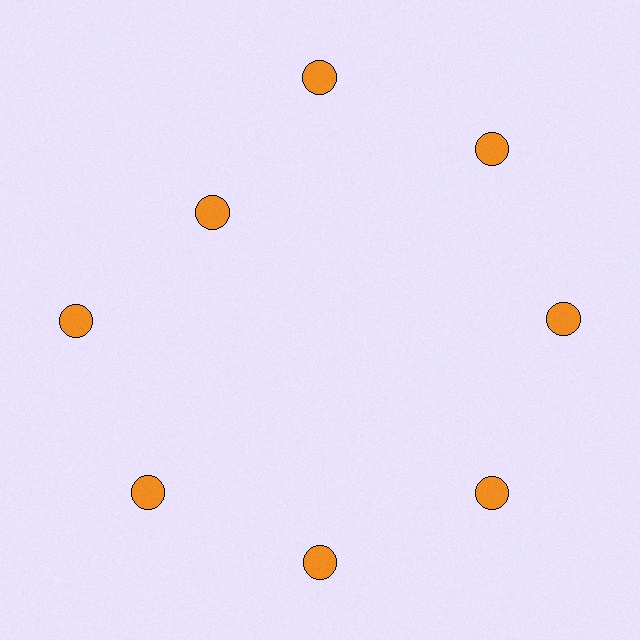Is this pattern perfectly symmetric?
No. The 8 orange circles are arranged in a ring, but one element near the 10 o'clock position is pulled inward toward the center, breaking the 8-fold rotational symmetry.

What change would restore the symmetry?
The symmetry would be restored by moving it outward, back onto the ring so that all 8 circles sit at equal angles and equal distance from the center.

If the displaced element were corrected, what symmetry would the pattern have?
It would have 8-fold rotational symmetry — the pattern would map onto itself every 45 degrees.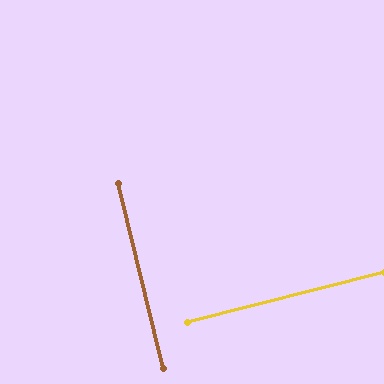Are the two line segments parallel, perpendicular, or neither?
Perpendicular — they meet at approximately 89°.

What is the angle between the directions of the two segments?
Approximately 89 degrees.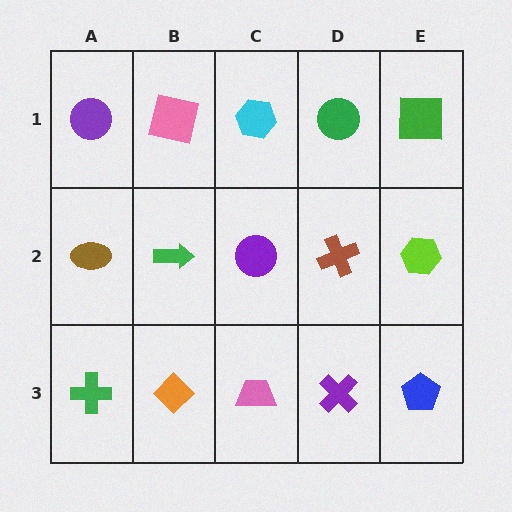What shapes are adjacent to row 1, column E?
A lime hexagon (row 2, column E), a green circle (row 1, column D).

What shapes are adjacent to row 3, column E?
A lime hexagon (row 2, column E), a purple cross (row 3, column D).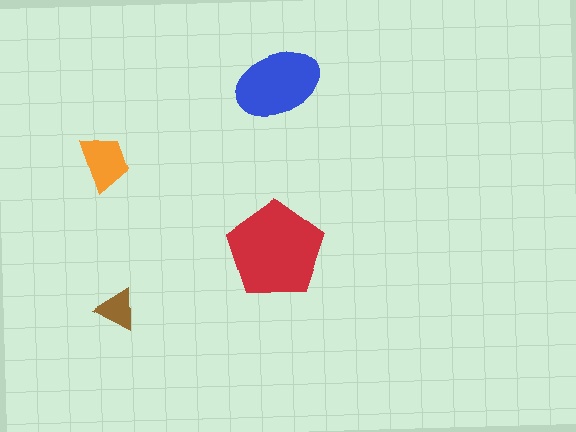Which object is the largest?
The red pentagon.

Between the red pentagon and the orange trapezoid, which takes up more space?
The red pentagon.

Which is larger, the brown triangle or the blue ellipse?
The blue ellipse.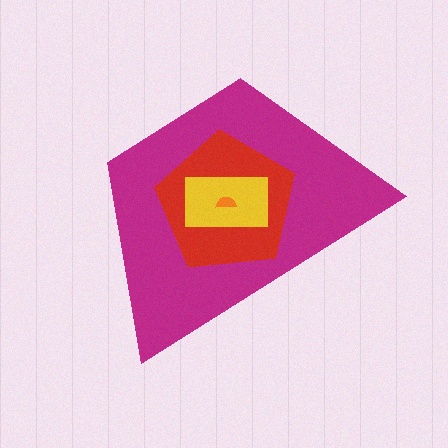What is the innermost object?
The orange semicircle.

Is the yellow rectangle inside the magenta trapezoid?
Yes.